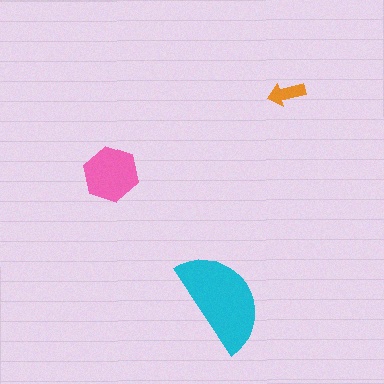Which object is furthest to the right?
The orange arrow is rightmost.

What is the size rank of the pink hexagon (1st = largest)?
2nd.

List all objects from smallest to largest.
The orange arrow, the pink hexagon, the cyan semicircle.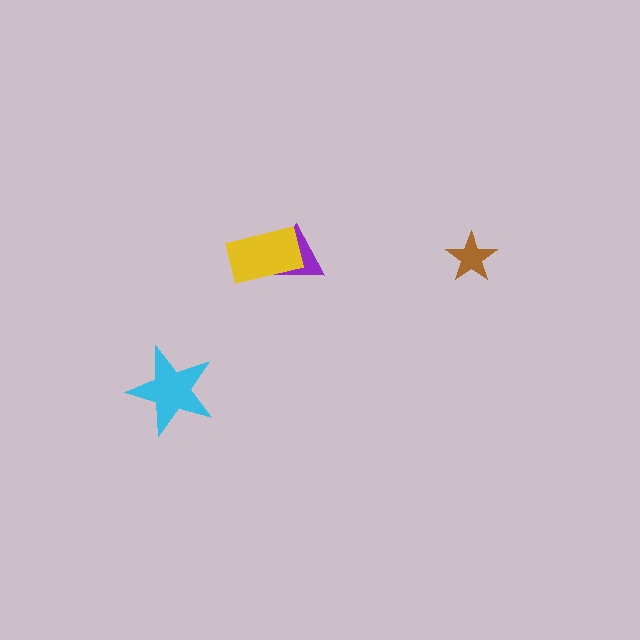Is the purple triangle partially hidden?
Yes, it is partially covered by another shape.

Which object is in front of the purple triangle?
The yellow rectangle is in front of the purple triangle.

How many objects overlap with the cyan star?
0 objects overlap with the cyan star.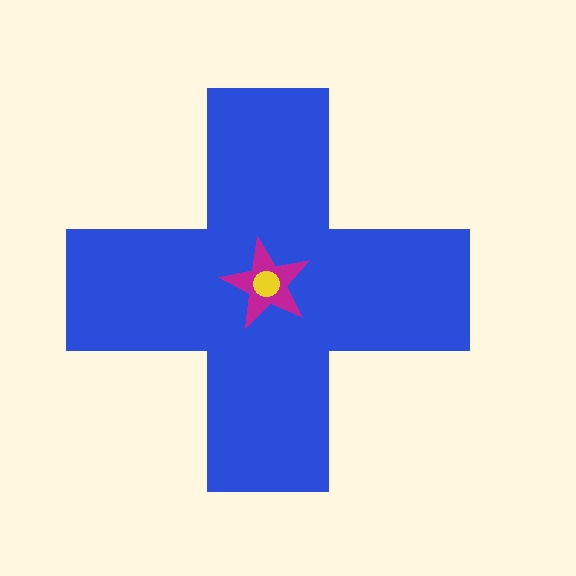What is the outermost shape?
The blue cross.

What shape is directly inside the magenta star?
The yellow circle.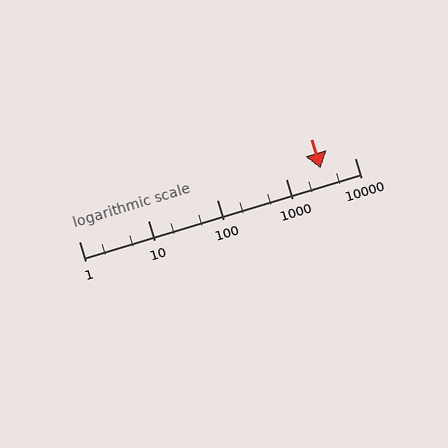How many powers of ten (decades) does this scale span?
The scale spans 4 decades, from 1 to 10000.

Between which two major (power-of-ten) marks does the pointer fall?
The pointer is between 1000 and 10000.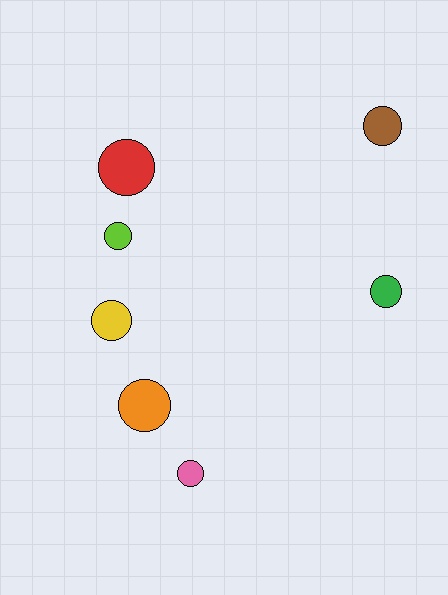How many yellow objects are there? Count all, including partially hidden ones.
There is 1 yellow object.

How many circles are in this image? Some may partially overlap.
There are 7 circles.